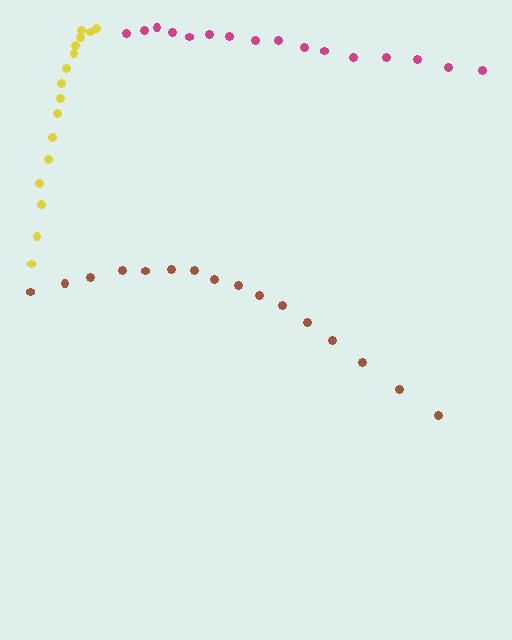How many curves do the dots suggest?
There are 3 distinct paths.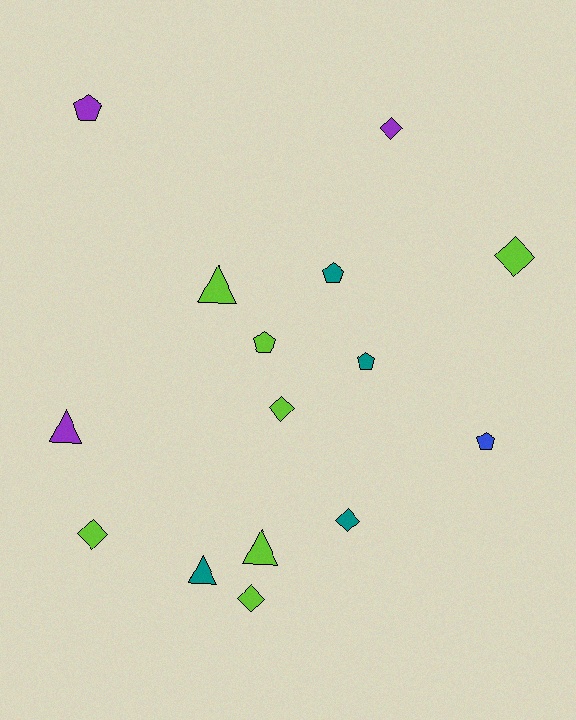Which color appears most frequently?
Lime, with 7 objects.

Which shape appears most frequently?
Diamond, with 6 objects.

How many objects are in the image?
There are 15 objects.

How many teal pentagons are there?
There are 2 teal pentagons.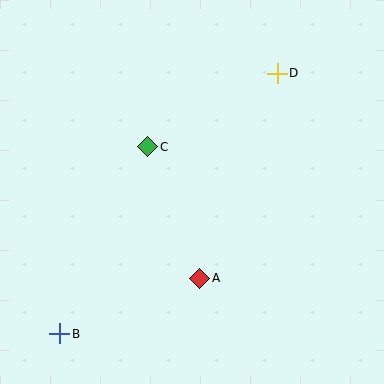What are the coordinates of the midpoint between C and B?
The midpoint between C and B is at (104, 240).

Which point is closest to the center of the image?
Point C at (148, 147) is closest to the center.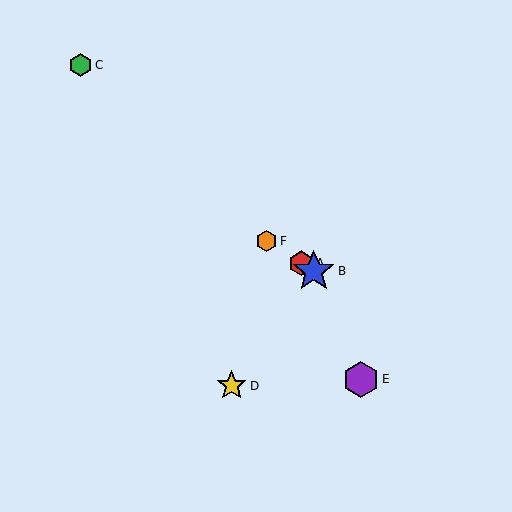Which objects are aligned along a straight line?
Objects A, B, F are aligned along a straight line.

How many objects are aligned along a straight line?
3 objects (A, B, F) are aligned along a straight line.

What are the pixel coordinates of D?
Object D is at (232, 386).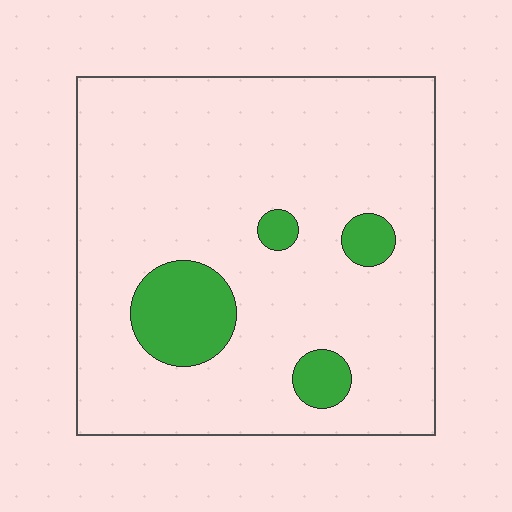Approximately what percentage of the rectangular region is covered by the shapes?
Approximately 10%.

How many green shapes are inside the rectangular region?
4.